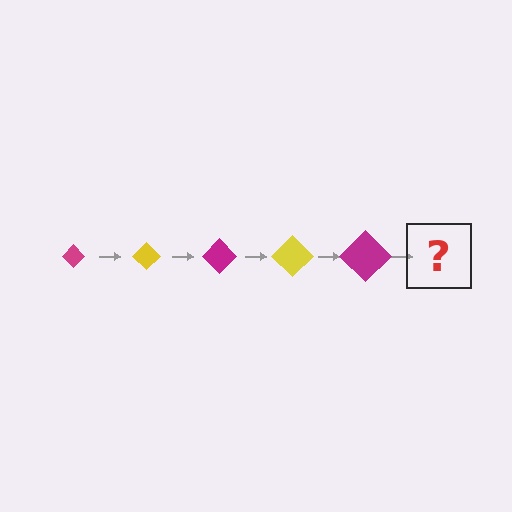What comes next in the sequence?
The next element should be a yellow diamond, larger than the previous one.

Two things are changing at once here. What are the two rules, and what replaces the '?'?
The two rules are that the diamond grows larger each step and the color cycles through magenta and yellow. The '?' should be a yellow diamond, larger than the previous one.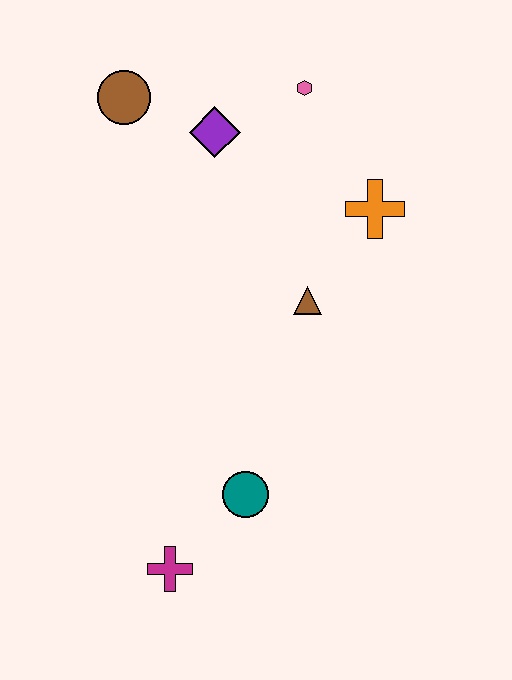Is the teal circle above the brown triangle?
No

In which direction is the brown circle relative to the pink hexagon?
The brown circle is to the left of the pink hexagon.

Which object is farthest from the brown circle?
The magenta cross is farthest from the brown circle.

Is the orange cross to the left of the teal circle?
No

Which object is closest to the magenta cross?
The teal circle is closest to the magenta cross.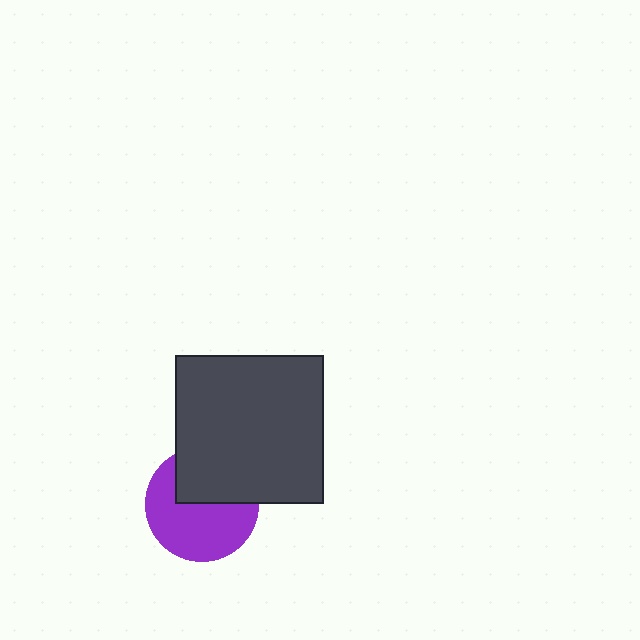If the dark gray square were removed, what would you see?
You would see the complete purple circle.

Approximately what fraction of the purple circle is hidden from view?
Roughly 38% of the purple circle is hidden behind the dark gray square.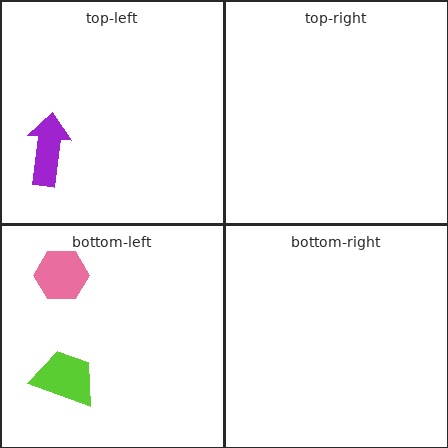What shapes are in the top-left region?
The purple arrow.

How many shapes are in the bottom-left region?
2.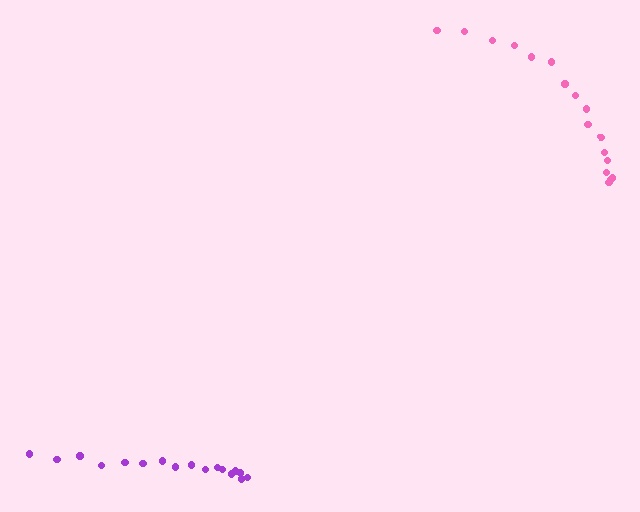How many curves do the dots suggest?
There are 2 distinct paths.